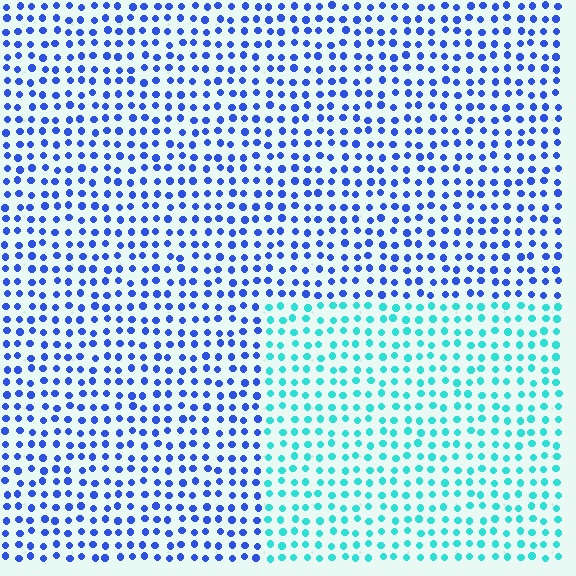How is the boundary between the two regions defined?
The boundary is defined purely by a slight shift in hue (about 52 degrees). Spacing, size, and orientation are identical on both sides.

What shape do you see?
I see a rectangle.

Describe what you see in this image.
The image is filled with small blue elements in a uniform arrangement. A rectangle-shaped region is visible where the elements are tinted to a slightly different hue, forming a subtle color boundary.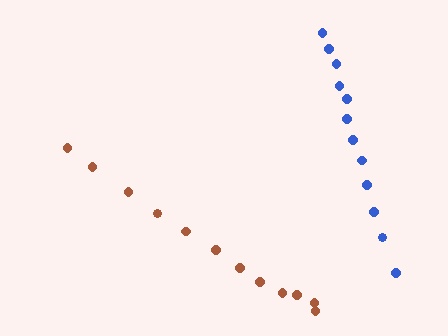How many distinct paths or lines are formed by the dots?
There are 2 distinct paths.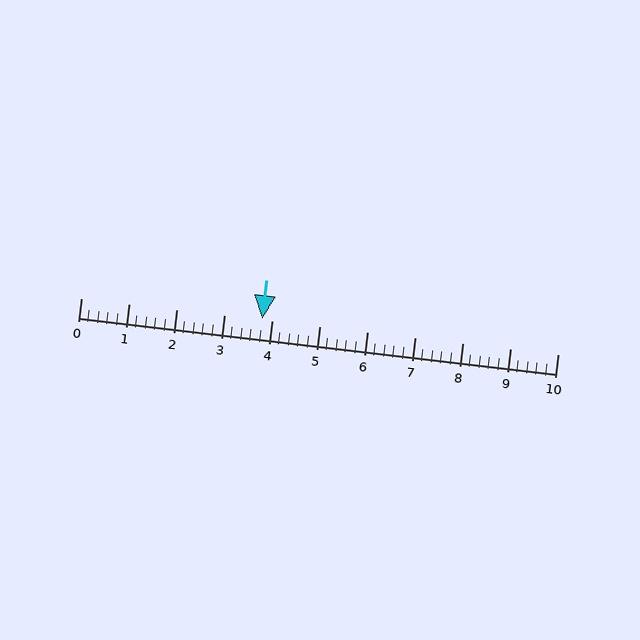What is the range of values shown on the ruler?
The ruler shows values from 0 to 10.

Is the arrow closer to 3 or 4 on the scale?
The arrow is closer to 4.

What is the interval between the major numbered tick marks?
The major tick marks are spaced 1 units apart.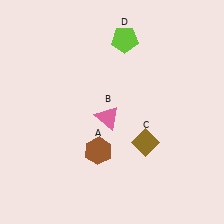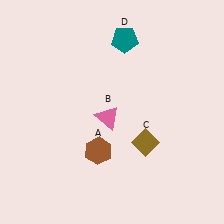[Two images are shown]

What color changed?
The pentagon (D) changed from lime in Image 1 to teal in Image 2.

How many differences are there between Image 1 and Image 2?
There is 1 difference between the two images.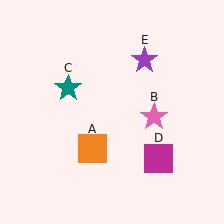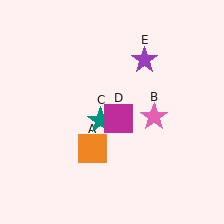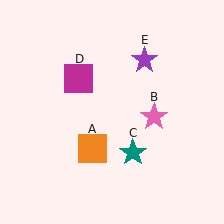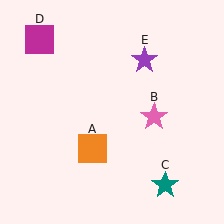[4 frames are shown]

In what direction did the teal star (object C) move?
The teal star (object C) moved down and to the right.